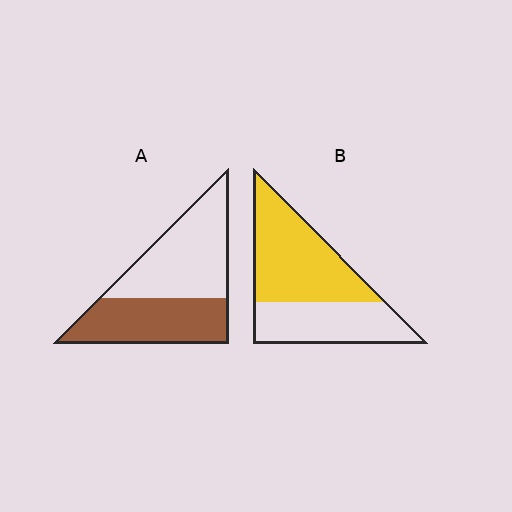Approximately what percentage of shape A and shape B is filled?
A is approximately 45% and B is approximately 60%.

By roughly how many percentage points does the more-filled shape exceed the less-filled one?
By roughly 15 percentage points (B over A).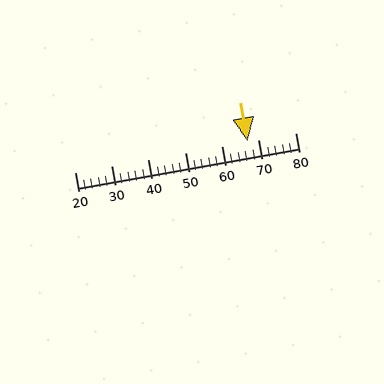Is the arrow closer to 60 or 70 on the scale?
The arrow is closer to 70.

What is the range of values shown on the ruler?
The ruler shows values from 20 to 80.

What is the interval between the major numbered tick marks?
The major tick marks are spaced 10 units apart.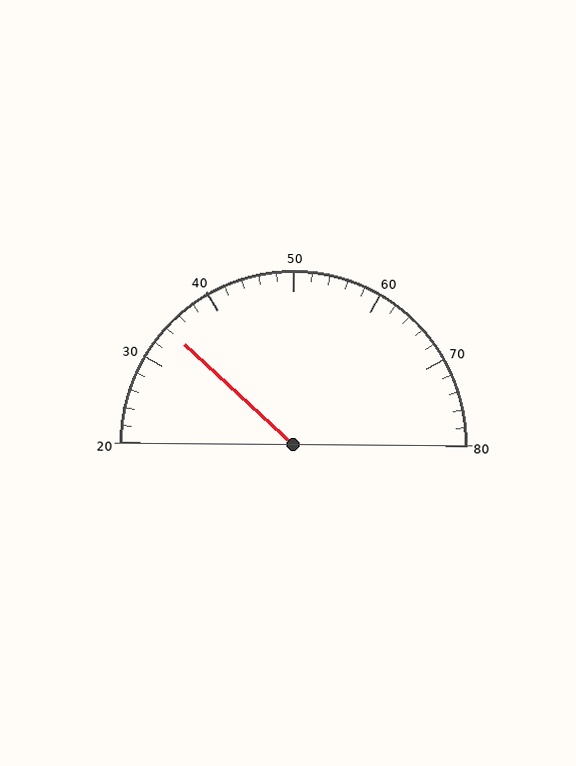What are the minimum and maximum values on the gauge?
The gauge ranges from 20 to 80.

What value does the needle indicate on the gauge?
The needle indicates approximately 34.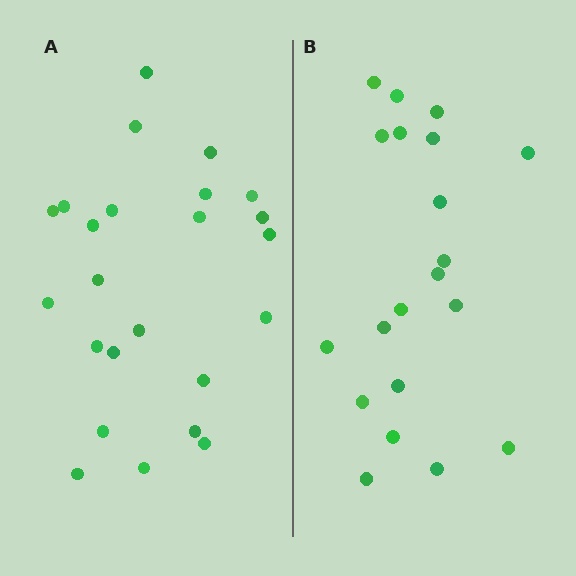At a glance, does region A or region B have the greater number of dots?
Region A (the left region) has more dots.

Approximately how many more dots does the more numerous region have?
Region A has about 4 more dots than region B.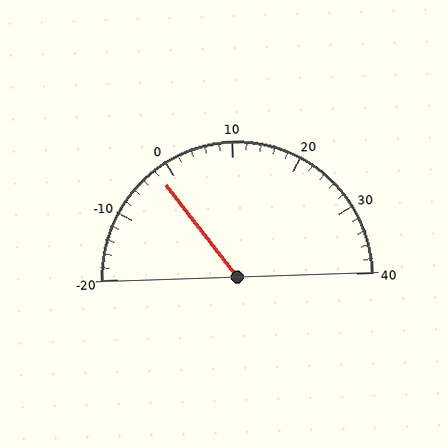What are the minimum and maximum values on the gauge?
The gauge ranges from -20 to 40.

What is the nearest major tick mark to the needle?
The nearest major tick mark is 0.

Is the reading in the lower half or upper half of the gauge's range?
The reading is in the lower half of the range (-20 to 40).